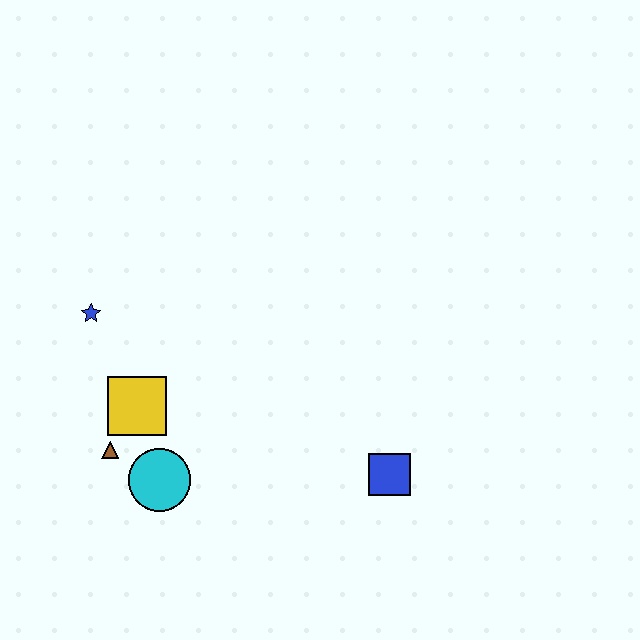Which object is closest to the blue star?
The yellow square is closest to the blue star.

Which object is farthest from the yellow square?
The blue square is farthest from the yellow square.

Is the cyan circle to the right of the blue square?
No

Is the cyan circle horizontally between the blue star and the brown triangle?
No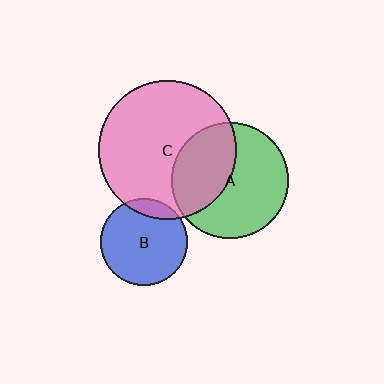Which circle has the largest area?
Circle C (pink).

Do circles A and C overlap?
Yes.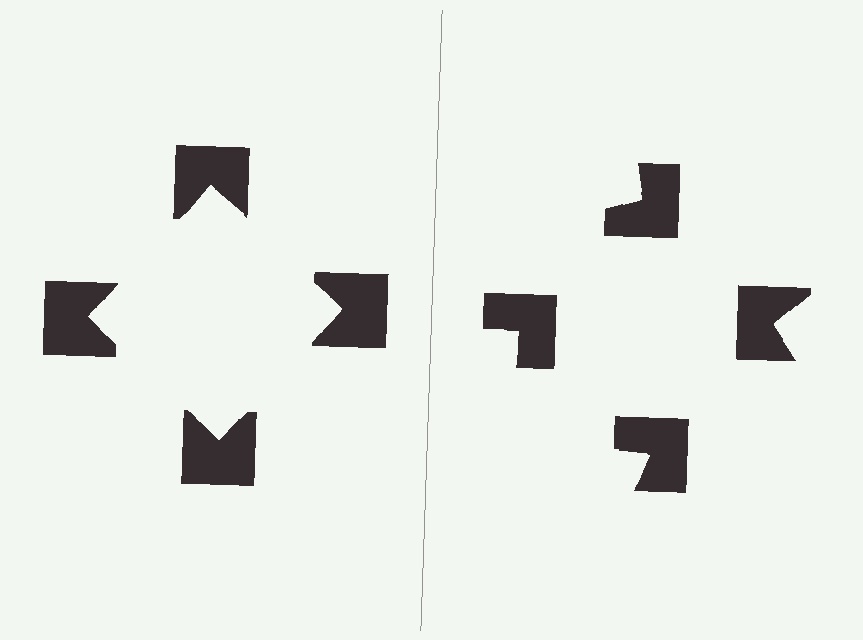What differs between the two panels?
The notched squares are positioned identically on both sides; only the wedge orientations differ. On the left they align to a square; on the right they are misaligned.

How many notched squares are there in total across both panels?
8 — 4 on each side.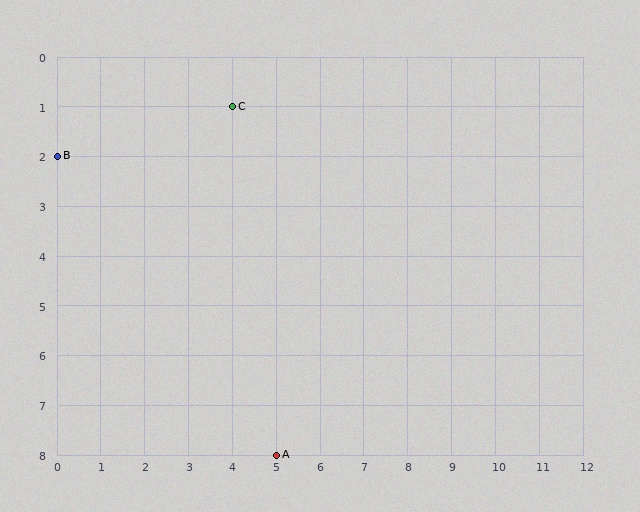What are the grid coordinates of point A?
Point A is at grid coordinates (5, 8).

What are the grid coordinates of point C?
Point C is at grid coordinates (4, 1).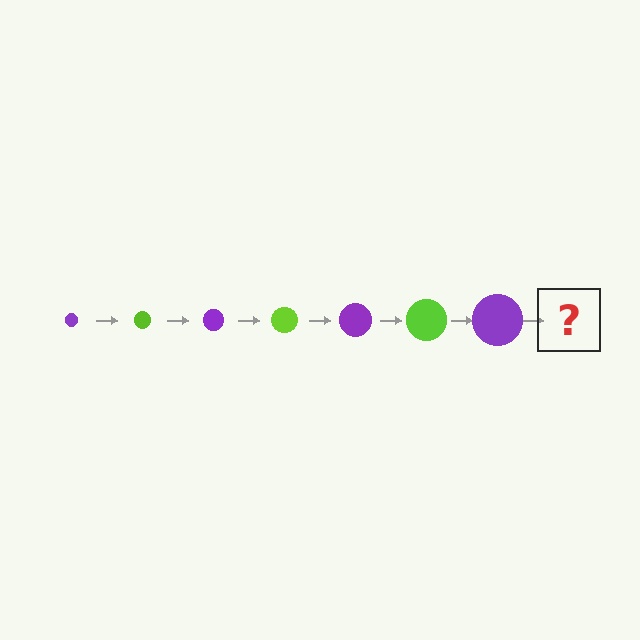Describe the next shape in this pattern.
It should be a lime circle, larger than the previous one.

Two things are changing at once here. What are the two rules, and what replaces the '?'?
The two rules are that the circle grows larger each step and the color cycles through purple and lime. The '?' should be a lime circle, larger than the previous one.